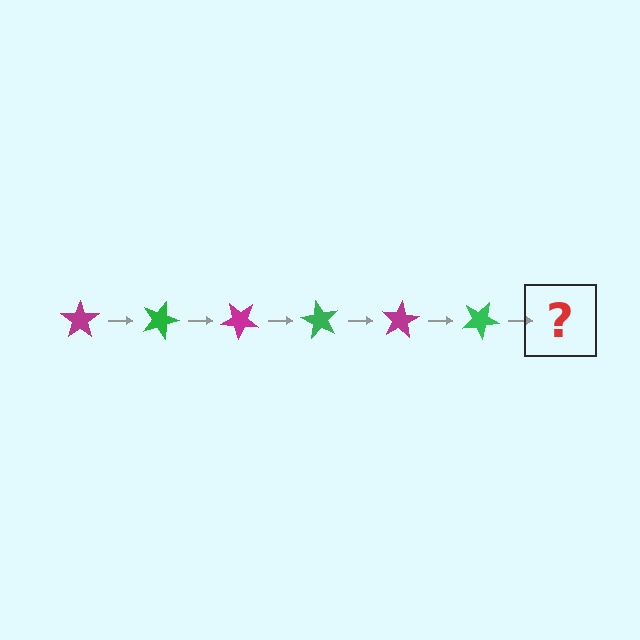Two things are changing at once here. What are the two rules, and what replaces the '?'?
The two rules are that it rotates 20 degrees each step and the color cycles through magenta and green. The '?' should be a magenta star, rotated 120 degrees from the start.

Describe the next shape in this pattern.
It should be a magenta star, rotated 120 degrees from the start.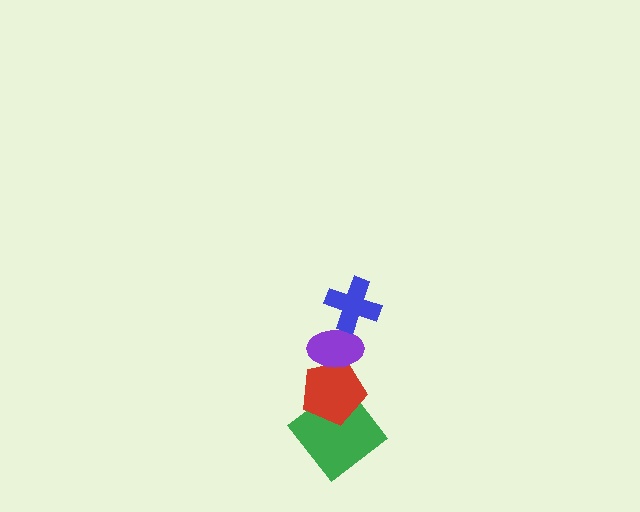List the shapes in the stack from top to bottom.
From top to bottom: the blue cross, the purple ellipse, the red pentagon, the green diamond.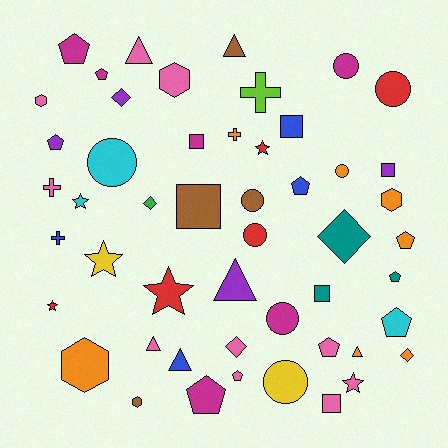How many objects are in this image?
There are 50 objects.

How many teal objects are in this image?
There are 3 teal objects.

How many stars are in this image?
There are 6 stars.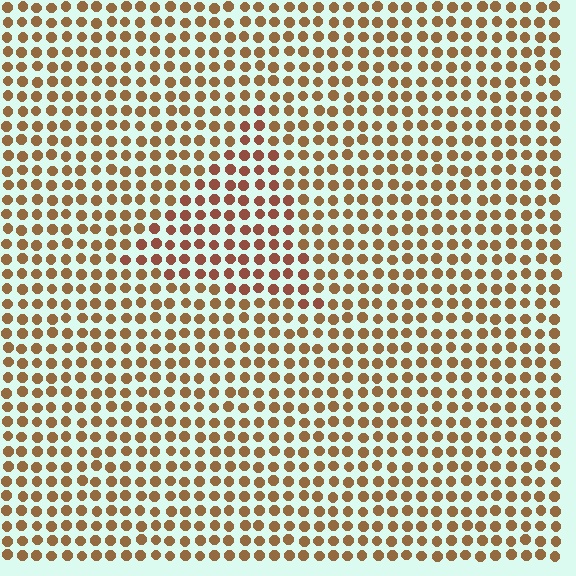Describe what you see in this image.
The image is filled with small brown elements in a uniform arrangement. A triangle-shaped region is visible where the elements are tinted to a slightly different hue, forming a subtle color boundary.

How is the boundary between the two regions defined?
The boundary is defined purely by a slight shift in hue (about 20 degrees). Spacing, size, and orientation are identical on both sides.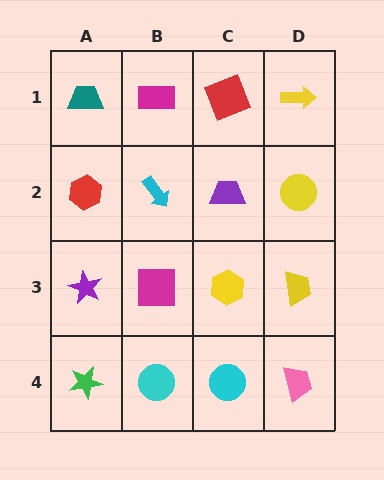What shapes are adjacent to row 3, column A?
A red hexagon (row 2, column A), a green star (row 4, column A), a magenta square (row 3, column B).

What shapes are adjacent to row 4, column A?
A purple star (row 3, column A), a cyan circle (row 4, column B).